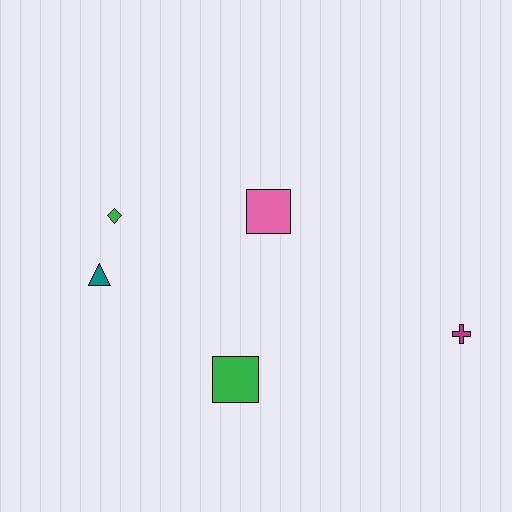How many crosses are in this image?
There is 1 cross.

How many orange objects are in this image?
There are no orange objects.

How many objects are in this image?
There are 5 objects.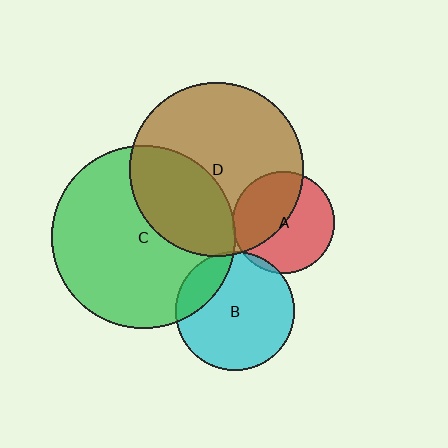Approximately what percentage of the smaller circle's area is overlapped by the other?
Approximately 20%.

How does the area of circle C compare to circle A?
Approximately 3.2 times.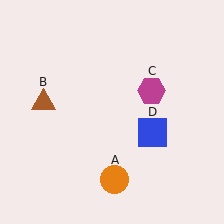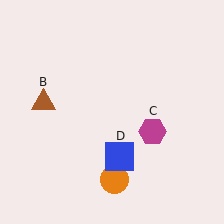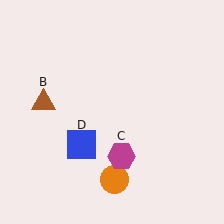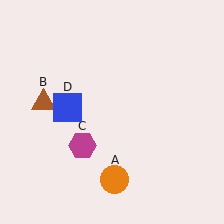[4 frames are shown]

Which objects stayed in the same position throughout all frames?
Orange circle (object A) and brown triangle (object B) remained stationary.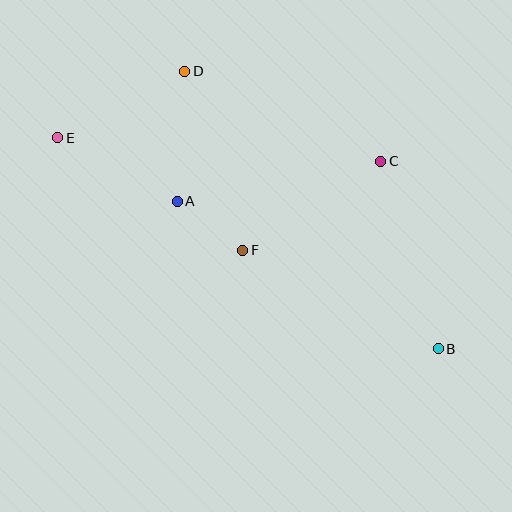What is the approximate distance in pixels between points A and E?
The distance between A and E is approximately 136 pixels.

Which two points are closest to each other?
Points A and F are closest to each other.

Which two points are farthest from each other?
Points B and E are farthest from each other.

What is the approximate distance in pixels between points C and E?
The distance between C and E is approximately 324 pixels.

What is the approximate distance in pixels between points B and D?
The distance between B and D is approximately 376 pixels.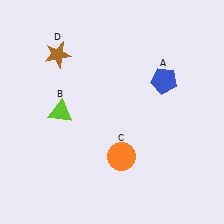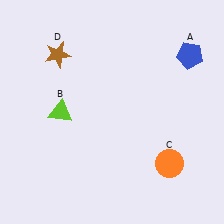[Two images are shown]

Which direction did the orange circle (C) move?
The orange circle (C) moved right.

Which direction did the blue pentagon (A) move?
The blue pentagon (A) moved right.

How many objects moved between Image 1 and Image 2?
2 objects moved between the two images.